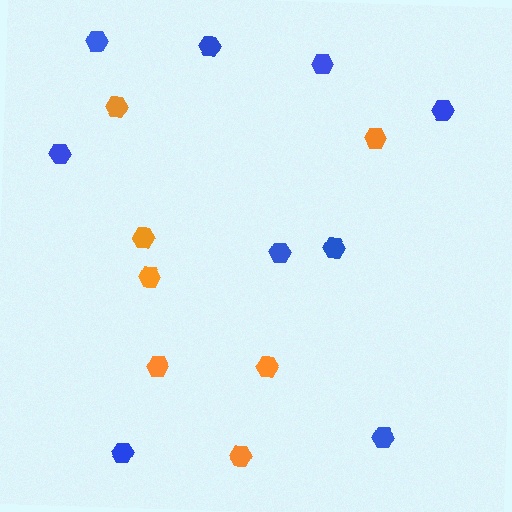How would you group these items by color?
There are 2 groups: one group of orange hexagons (7) and one group of blue hexagons (9).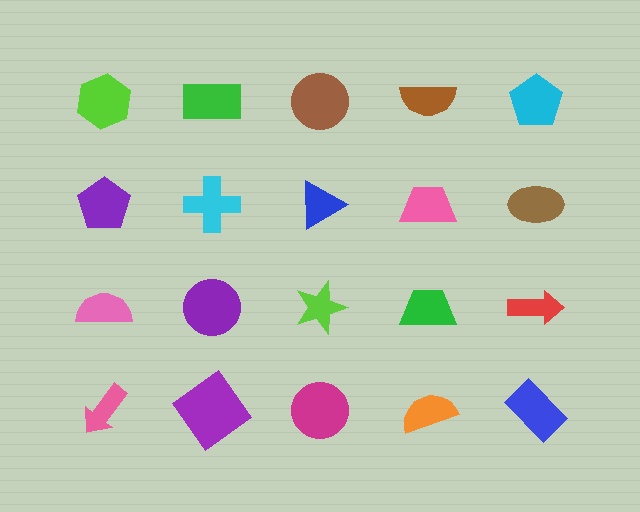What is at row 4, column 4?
An orange semicircle.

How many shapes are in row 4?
5 shapes.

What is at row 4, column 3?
A magenta circle.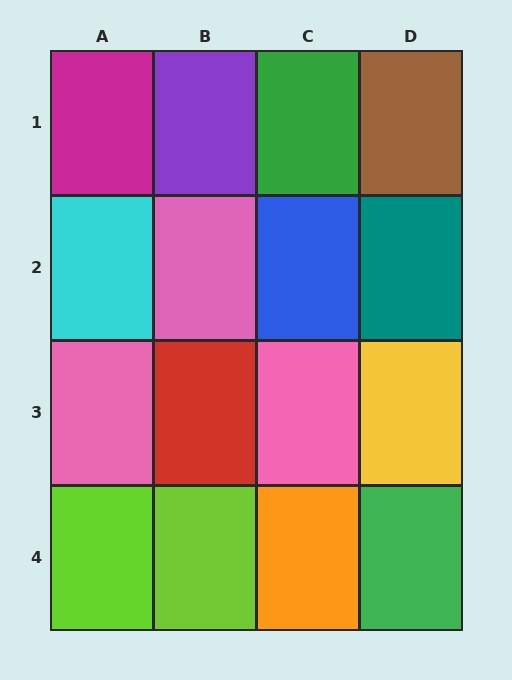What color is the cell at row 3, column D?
Yellow.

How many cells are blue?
1 cell is blue.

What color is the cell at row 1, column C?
Green.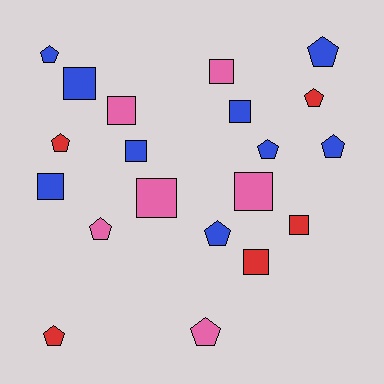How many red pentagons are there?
There are 3 red pentagons.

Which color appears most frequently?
Blue, with 9 objects.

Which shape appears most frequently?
Pentagon, with 10 objects.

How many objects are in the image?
There are 20 objects.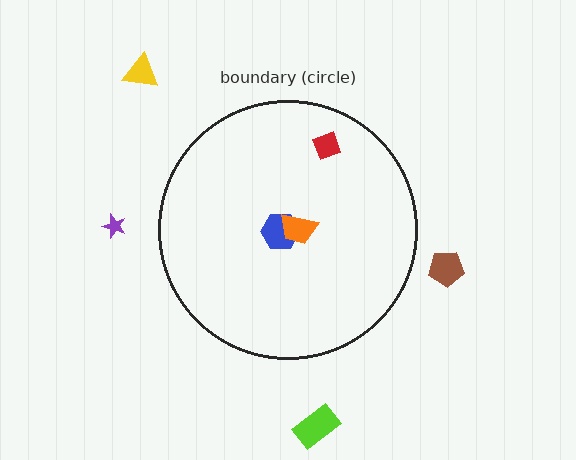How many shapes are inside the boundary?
3 inside, 4 outside.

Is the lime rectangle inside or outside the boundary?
Outside.